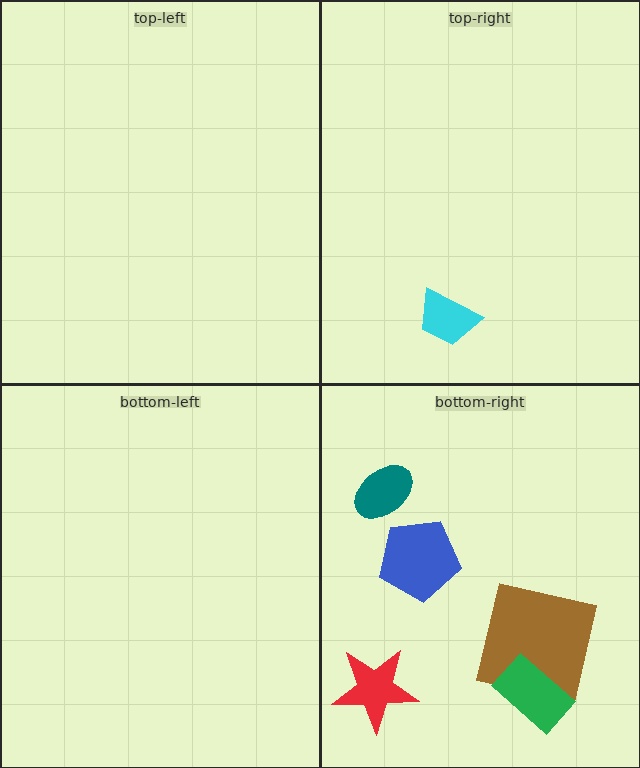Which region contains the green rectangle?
The bottom-right region.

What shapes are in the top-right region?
The cyan trapezoid.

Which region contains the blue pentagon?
The bottom-right region.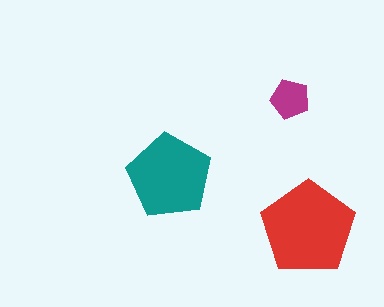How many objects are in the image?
There are 3 objects in the image.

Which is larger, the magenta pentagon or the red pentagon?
The red one.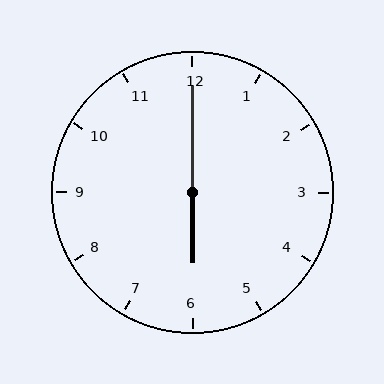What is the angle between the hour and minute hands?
Approximately 180 degrees.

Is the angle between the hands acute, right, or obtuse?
It is obtuse.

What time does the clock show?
6:00.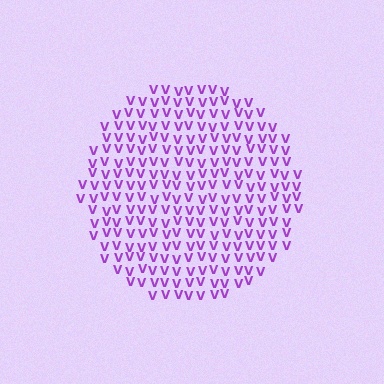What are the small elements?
The small elements are letter V's.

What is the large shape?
The large shape is a circle.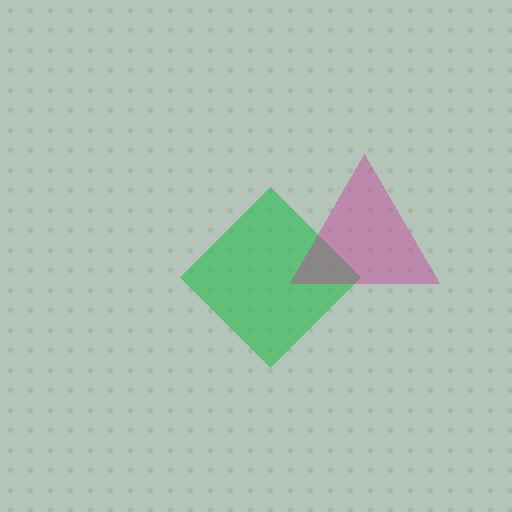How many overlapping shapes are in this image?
There are 2 overlapping shapes in the image.